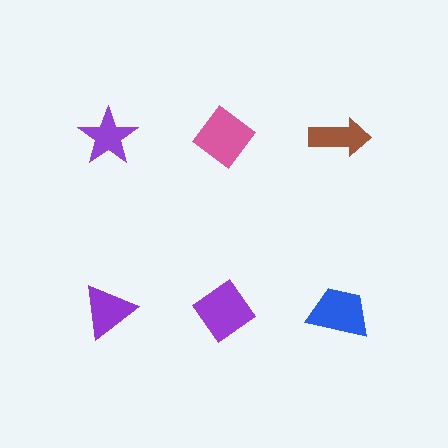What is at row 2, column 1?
A purple triangle.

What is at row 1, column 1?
A purple star.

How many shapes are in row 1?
3 shapes.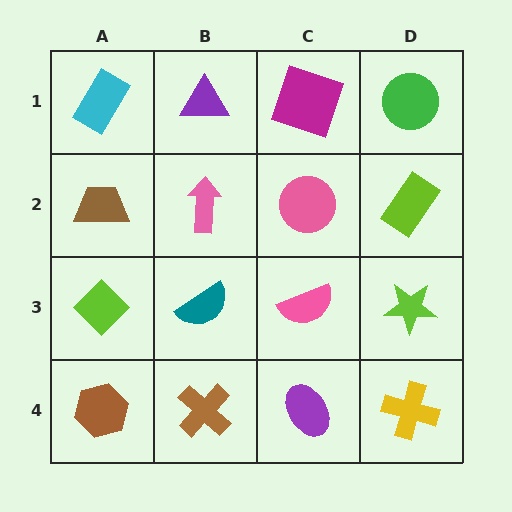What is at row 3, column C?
A pink semicircle.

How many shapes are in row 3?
4 shapes.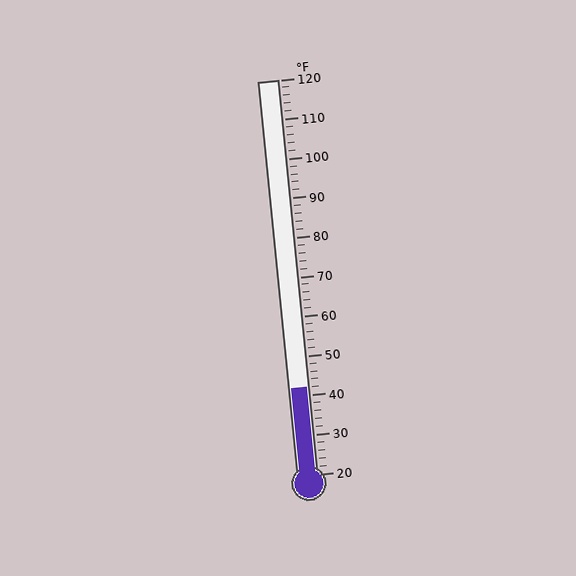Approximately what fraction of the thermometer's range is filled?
The thermometer is filled to approximately 20% of its range.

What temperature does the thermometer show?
The thermometer shows approximately 42°F.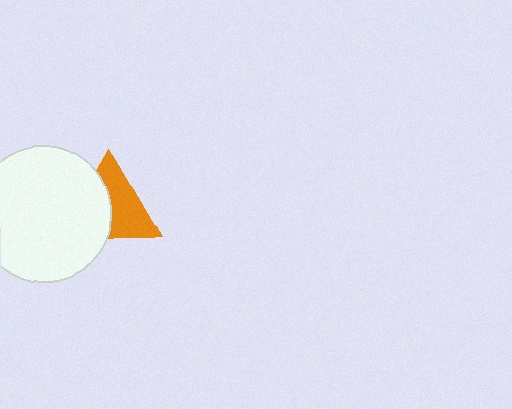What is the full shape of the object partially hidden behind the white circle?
The partially hidden object is an orange triangle.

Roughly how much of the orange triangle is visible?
About half of it is visible (roughly 55%).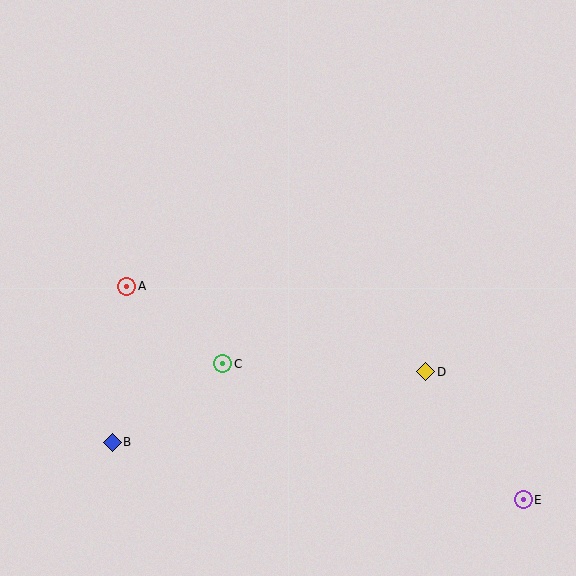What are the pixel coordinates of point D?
Point D is at (426, 372).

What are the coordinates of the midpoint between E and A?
The midpoint between E and A is at (325, 393).